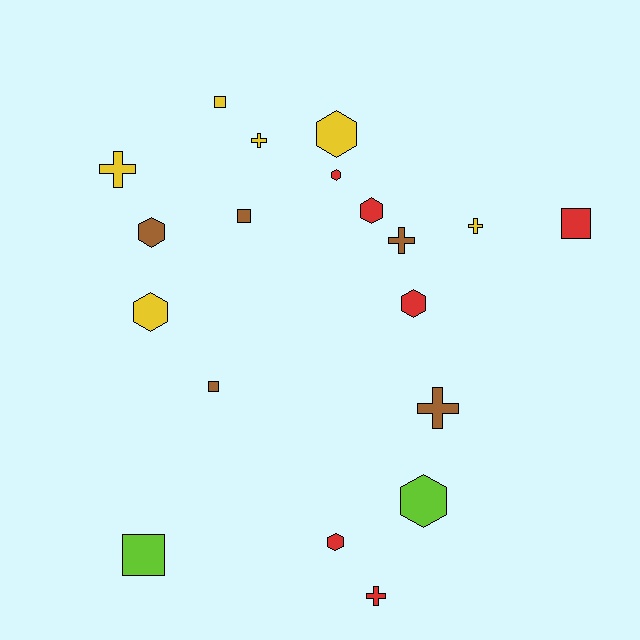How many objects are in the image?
There are 19 objects.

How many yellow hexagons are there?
There are 2 yellow hexagons.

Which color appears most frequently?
Yellow, with 6 objects.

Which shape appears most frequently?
Hexagon, with 8 objects.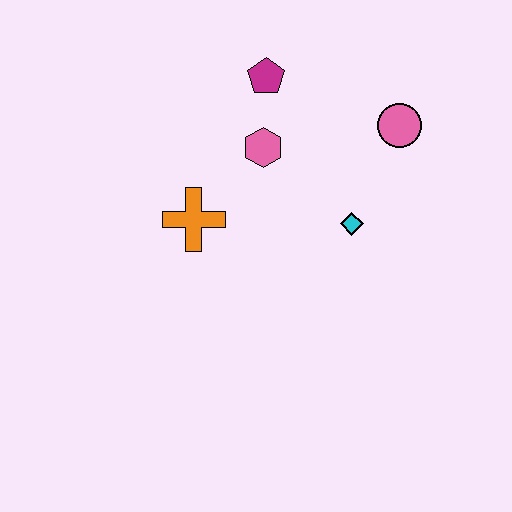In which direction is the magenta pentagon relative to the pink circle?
The magenta pentagon is to the left of the pink circle.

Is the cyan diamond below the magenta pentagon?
Yes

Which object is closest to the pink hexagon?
The magenta pentagon is closest to the pink hexagon.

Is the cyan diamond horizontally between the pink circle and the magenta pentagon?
Yes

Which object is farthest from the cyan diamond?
The magenta pentagon is farthest from the cyan diamond.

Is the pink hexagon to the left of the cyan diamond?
Yes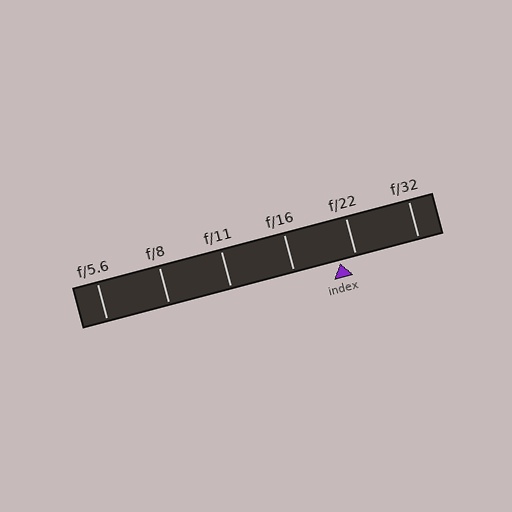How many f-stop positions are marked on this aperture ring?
There are 6 f-stop positions marked.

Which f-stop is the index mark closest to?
The index mark is closest to f/22.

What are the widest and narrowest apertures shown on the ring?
The widest aperture shown is f/5.6 and the narrowest is f/32.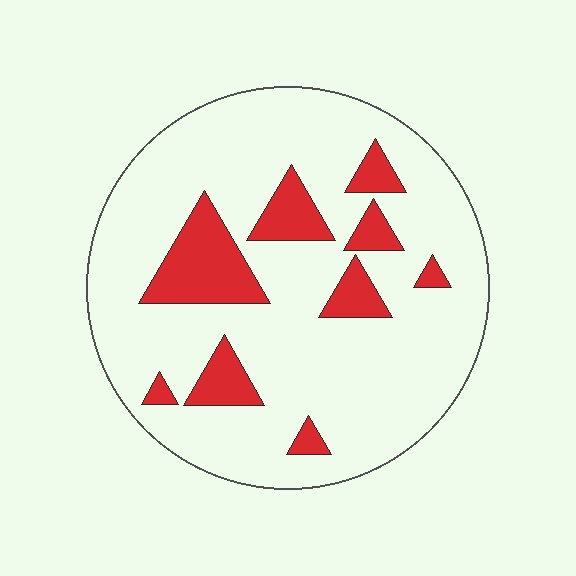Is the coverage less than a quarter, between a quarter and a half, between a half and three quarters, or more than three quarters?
Less than a quarter.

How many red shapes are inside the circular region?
9.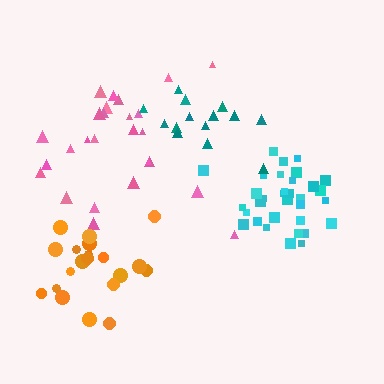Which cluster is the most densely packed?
Cyan.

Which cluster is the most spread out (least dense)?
Pink.